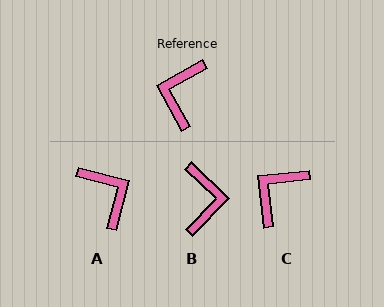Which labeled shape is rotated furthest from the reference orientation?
B, about 163 degrees away.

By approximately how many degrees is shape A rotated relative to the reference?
Approximately 133 degrees clockwise.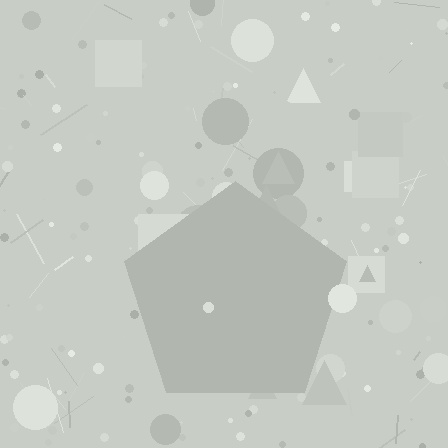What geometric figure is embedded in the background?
A pentagon is embedded in the background.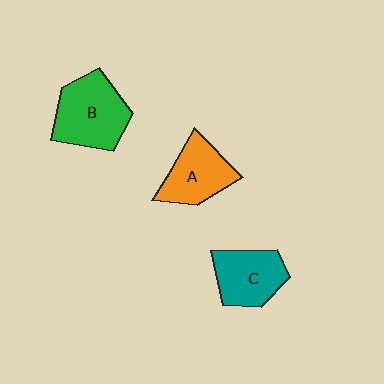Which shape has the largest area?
Shape B (green).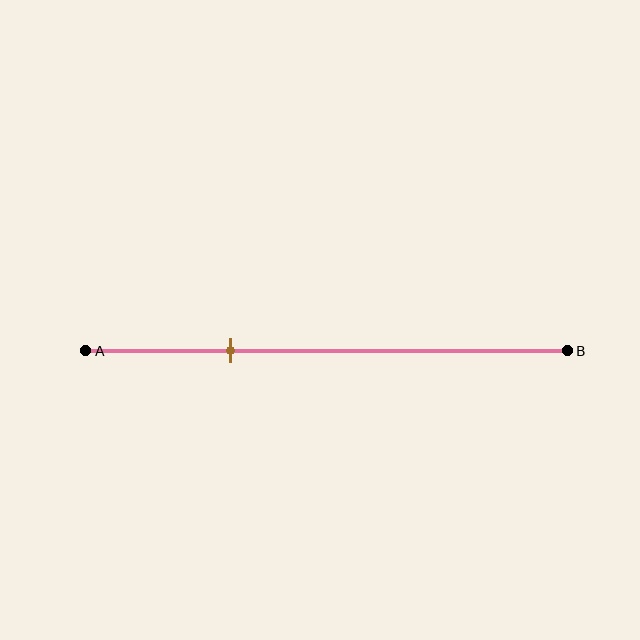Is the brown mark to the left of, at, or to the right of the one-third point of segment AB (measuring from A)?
The brown mark is to the left of the one-third point of segment AB.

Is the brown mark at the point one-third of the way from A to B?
No, the mark is at about 30% from A, not at the 33% one-third point.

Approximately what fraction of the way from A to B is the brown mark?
The brown mark is approximately 30% of the way from A to B.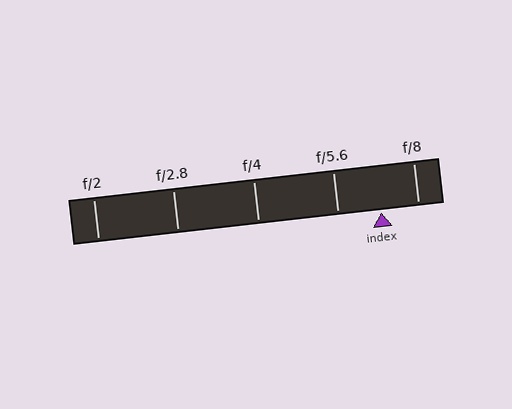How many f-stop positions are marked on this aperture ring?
There are 5 f-stop positions marked.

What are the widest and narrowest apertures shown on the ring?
The widest aperture shown is f/2 and the narrowest is f/8.